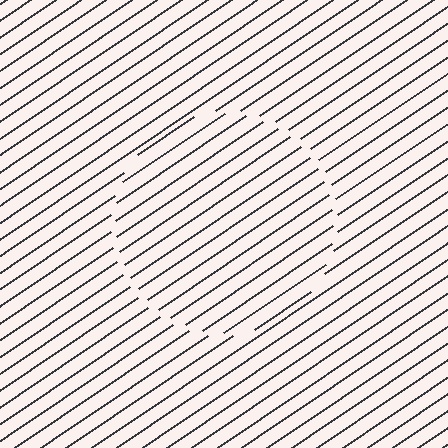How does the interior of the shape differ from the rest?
The interior of the shape contains the same grating, shifted by half a period — the contour is defined by the phase discontinuity where line-ends from the inner and outer gratings abut.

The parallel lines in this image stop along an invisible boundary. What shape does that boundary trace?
An illusory circle. The interior of the shape contains the same grating, shifted by half a period — the contour is defined by the phase discontinuity where line-ends from the inner and outer gratings abut.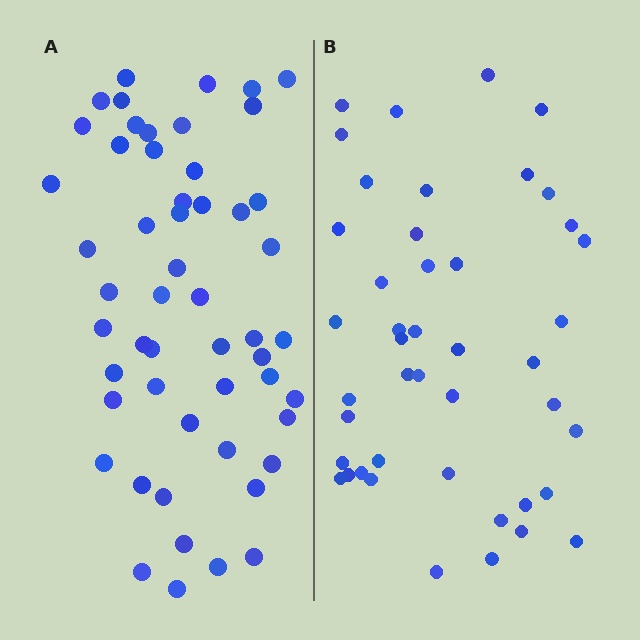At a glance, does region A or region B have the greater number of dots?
Region A (the left region) has more dots.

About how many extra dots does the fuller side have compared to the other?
Region A has roughly 8 or so more dots than region B.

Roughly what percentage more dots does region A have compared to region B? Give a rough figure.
About 20% more.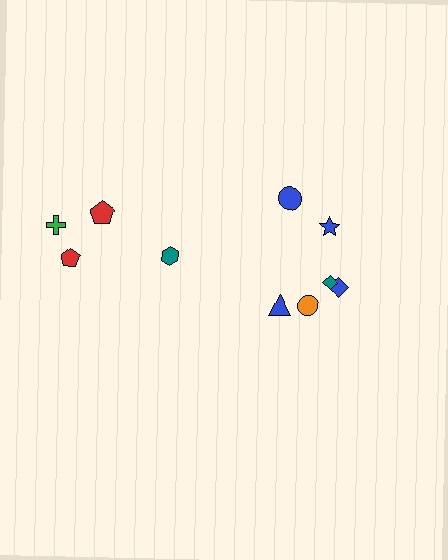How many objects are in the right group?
There are 6 objects.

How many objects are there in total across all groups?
There are 10 objects.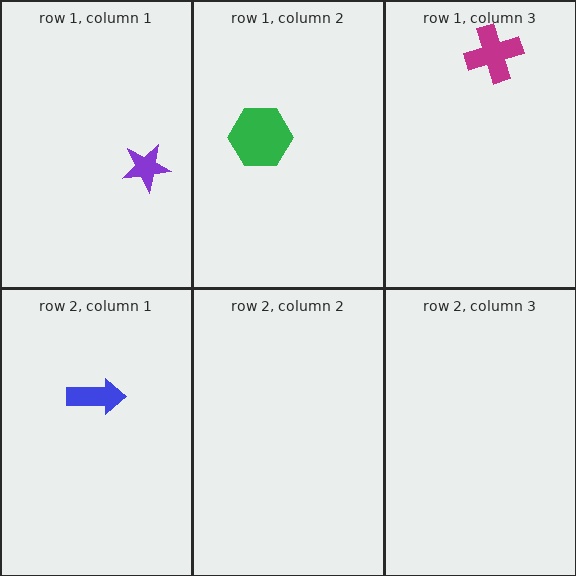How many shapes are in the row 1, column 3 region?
1.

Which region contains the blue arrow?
The row 2, column 1 region.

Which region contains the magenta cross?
The row 1, column 3 region.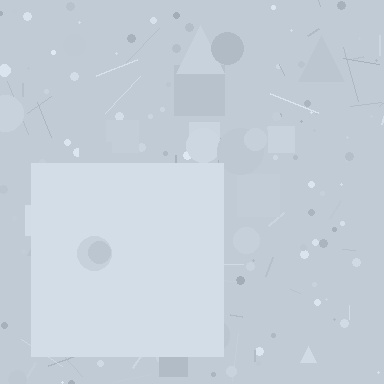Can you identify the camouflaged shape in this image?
The camouflaged shape is a square.